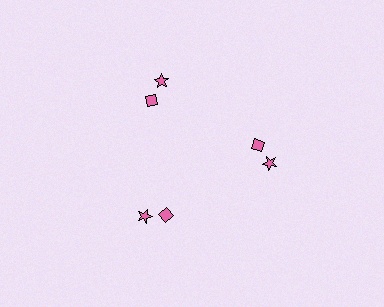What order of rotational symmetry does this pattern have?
This pattern has 3-fold rotational symmetry.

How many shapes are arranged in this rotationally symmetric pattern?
There are 6 shapes, arranged in 3 groups of 2.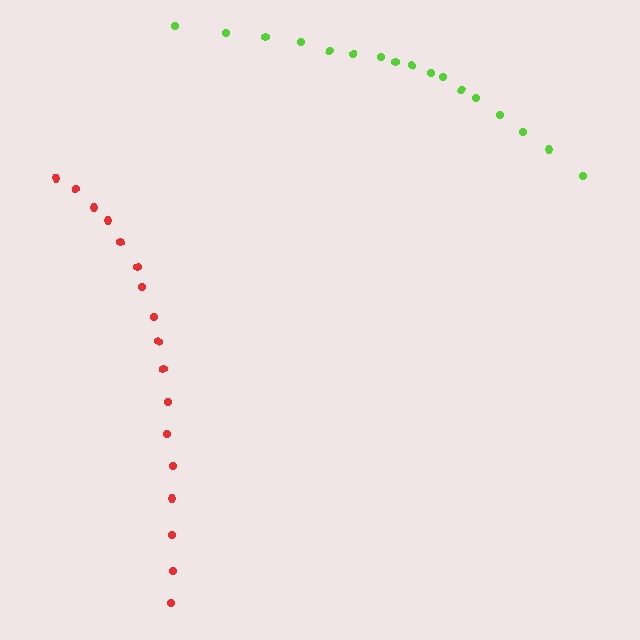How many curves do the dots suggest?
There are 2 distinct paths.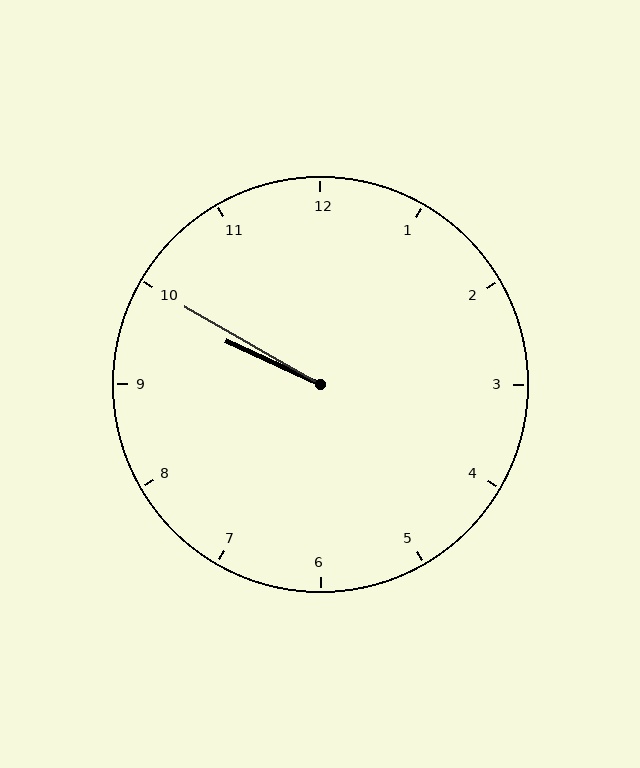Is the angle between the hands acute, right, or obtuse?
It is acute.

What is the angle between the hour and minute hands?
Approximately 5 degrees.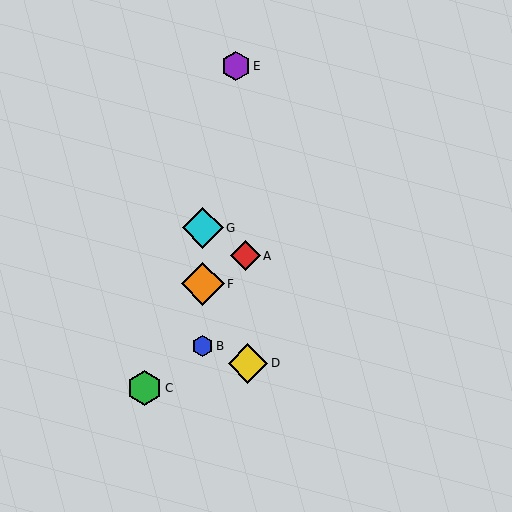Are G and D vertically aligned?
No, G is at x≈203 and D is at x≈248.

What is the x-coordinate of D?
Object D is at x≈248.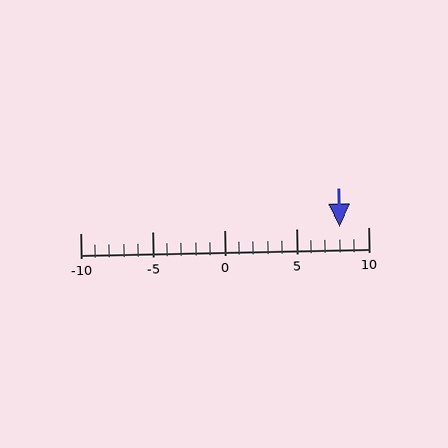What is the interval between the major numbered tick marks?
The major tick marks are spaced 5 units apart.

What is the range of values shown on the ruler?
The ruler shows values from -10 to 10.